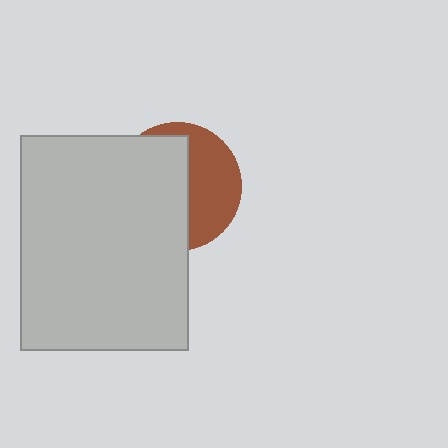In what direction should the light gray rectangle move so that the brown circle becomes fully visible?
The light gray rectangle should move left. That is the shortest direction to clear the overlap and leave the brown circle fully visible.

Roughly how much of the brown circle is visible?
A small part of it is visible (roughly 42%).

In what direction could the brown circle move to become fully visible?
The brown circle could move right. That would shift it out from behind the light gray rectangle entirely.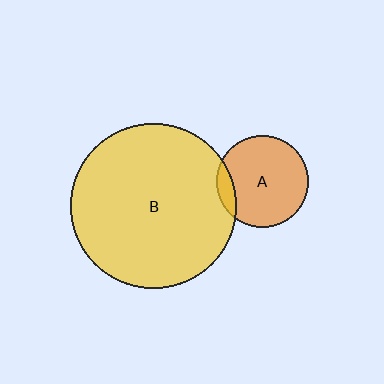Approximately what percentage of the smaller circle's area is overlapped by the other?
Approximately 10%.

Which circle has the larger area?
Circle B (yellow).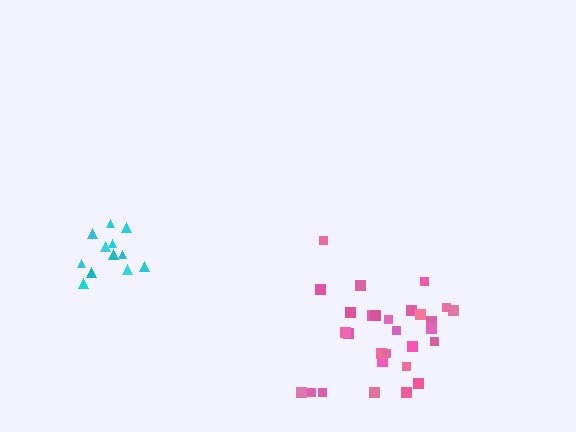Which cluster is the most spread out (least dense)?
Pink.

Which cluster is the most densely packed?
Cyan.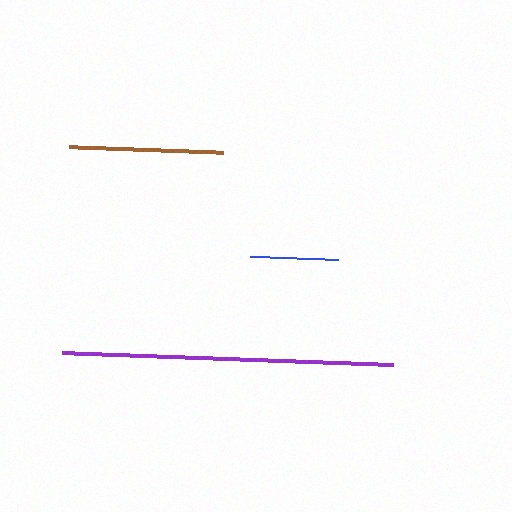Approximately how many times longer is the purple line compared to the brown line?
The purple line is approximately 2.2 times the length of the brown line.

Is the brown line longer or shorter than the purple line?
The purple line is longer than the brown line.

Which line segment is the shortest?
The blue line is the shortest at approximately 88 pixels.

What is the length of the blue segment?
The blue segment is approximately 88 pixels long.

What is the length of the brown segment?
The brown segment is approximately 154 pixels long.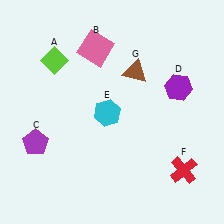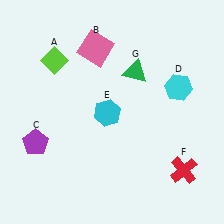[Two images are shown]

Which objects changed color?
D changed from purple to cyan. G changed from brown to green.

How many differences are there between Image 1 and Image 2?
There are 2 differences between the two images.